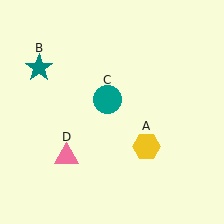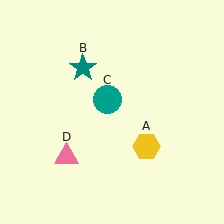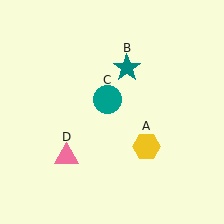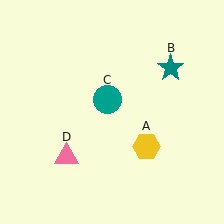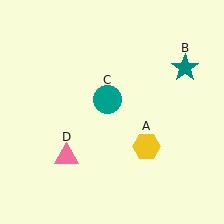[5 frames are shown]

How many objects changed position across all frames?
1 object changed position: teal star (object B).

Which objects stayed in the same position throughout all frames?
Yellow hexagon (object A) and teal circle (object C) and pink triangle (object D) remained stationary.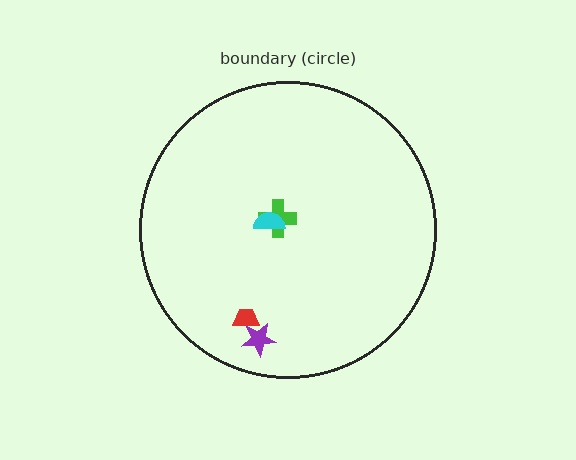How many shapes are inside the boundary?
4 inside, 0 outside.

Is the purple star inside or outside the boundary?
Inside.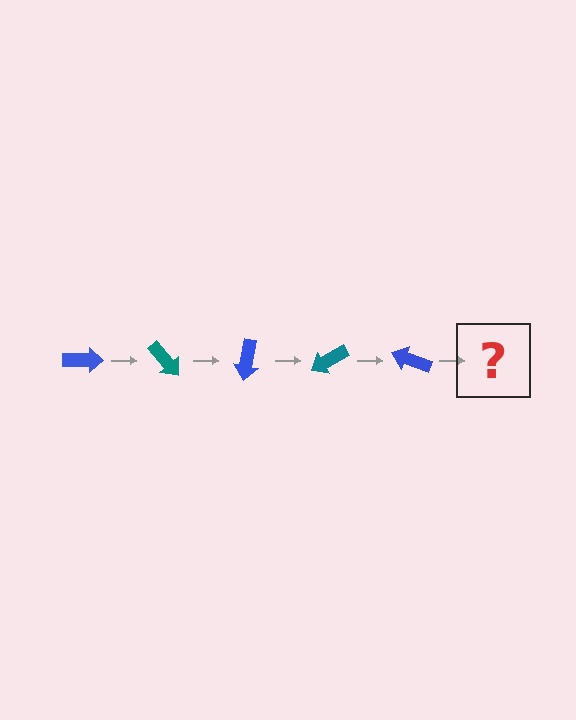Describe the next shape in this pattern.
It should be a teal arrow, rotated 250 degrees from the start.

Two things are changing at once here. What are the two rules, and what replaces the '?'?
The two rules are that it rotates 50 degrees each step and the color cycles through blue and teal. The '?' should be a teal arrow, rotated 250 degrees from the start.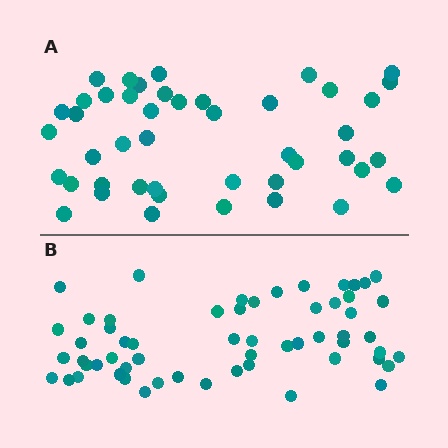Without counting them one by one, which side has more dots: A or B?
Region B (the bottom region) has more dots.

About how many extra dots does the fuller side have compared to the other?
Region B has approximately 15 more dots than region A.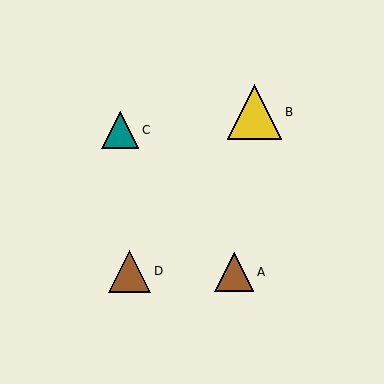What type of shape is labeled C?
Shape C is a teal triangle.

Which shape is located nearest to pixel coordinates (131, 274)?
The brown triangle (labeled D) at (130, 271) is nearest to that location.